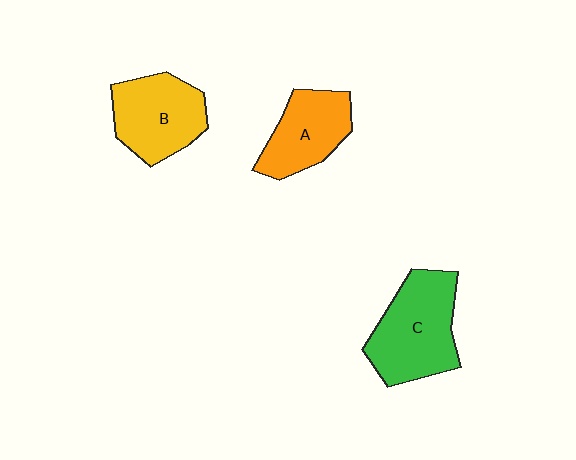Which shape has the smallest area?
Shape A (orange).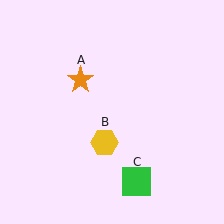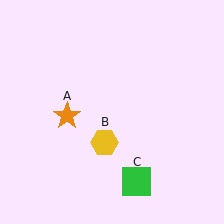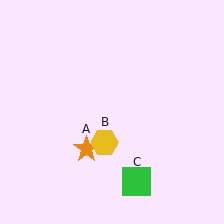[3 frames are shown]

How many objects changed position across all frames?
1 object changed position: orange star (object A).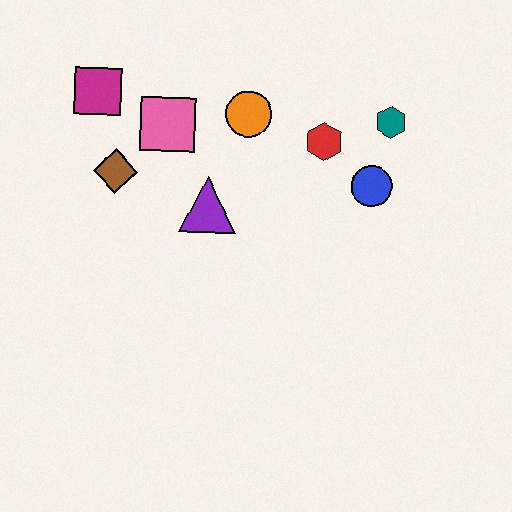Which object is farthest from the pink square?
The teal hexagon is farthest from the pink square.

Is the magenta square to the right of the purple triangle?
No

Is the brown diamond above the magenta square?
No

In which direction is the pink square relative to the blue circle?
The pink square is to the left of the blue circle.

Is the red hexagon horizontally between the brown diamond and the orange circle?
No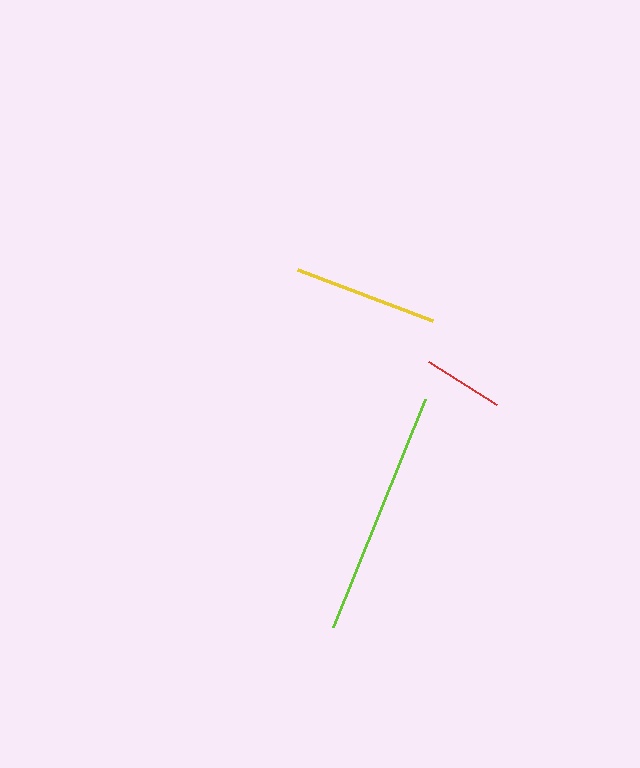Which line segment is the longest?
The lime line is the longest at approximately 246 pixels.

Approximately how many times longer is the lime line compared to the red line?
The lime line is approximately 3.1 times the length of the red line.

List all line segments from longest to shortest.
From longest to shortest: lime, yellow, red.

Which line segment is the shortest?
The red line is the shortest at approximately 81 pixels.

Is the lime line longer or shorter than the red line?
The lime line is longer than the red line.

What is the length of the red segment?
The red segment is approximately 81 pixels long.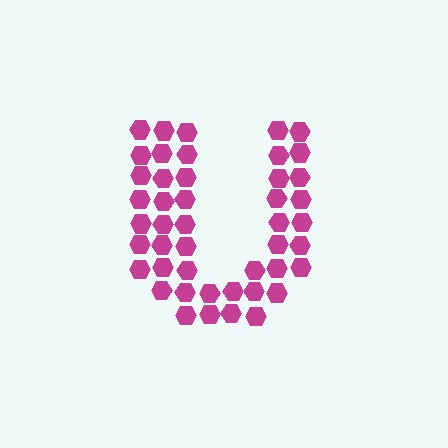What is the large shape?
The large shape is the letter U.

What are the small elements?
The small elements are hexagons.